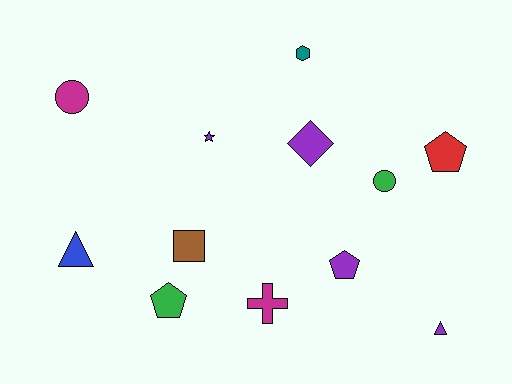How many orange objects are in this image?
There are no orange objects.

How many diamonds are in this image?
There is 1 diamond.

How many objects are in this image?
There are 12 objects.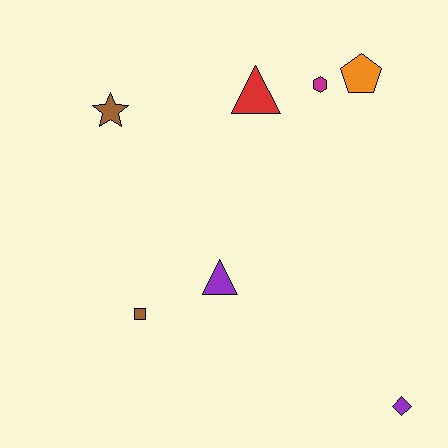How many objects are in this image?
There are 7 objects.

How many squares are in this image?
There is 1 square.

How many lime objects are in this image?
There are no lime objects.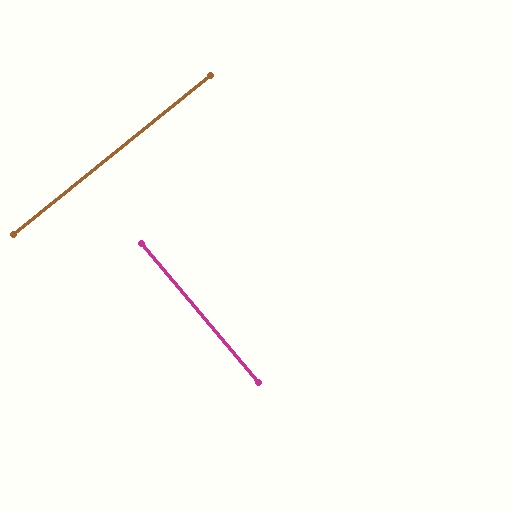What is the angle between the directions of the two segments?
Approximately 89 degrees.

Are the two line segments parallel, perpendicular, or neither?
Perpendicular — they meet at approximately 89°.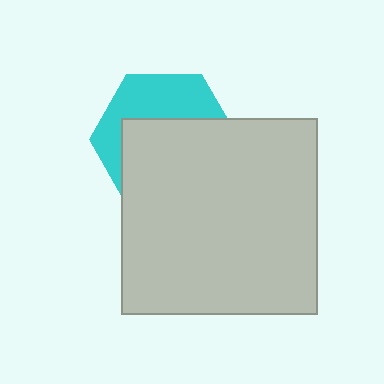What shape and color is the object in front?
The object in front is a light gray square.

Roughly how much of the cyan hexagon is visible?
A small part of it is visible (roughly 40%).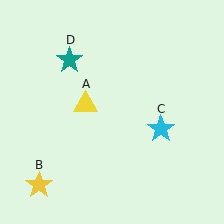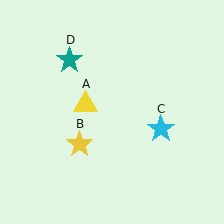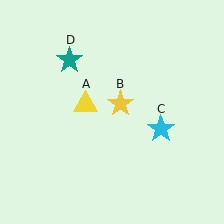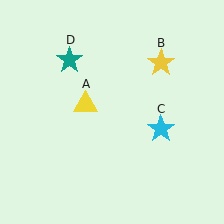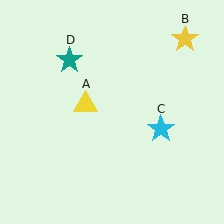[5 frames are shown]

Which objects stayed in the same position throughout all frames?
Yellow triangle (object A) and cyan star (object C) and teal star (object D) remained stationary.